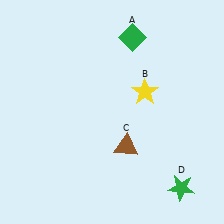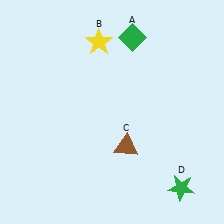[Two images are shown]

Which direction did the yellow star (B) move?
The yellow star (B) moved up.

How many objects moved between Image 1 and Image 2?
1 object moved between the two images.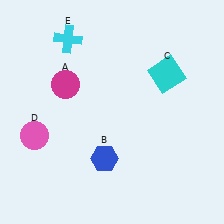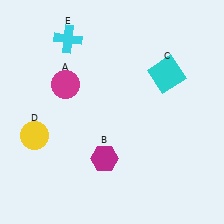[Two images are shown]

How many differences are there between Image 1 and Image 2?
There are 2 differences between the two images.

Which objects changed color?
B changed from blue to magenta. D changed from pink to yellow.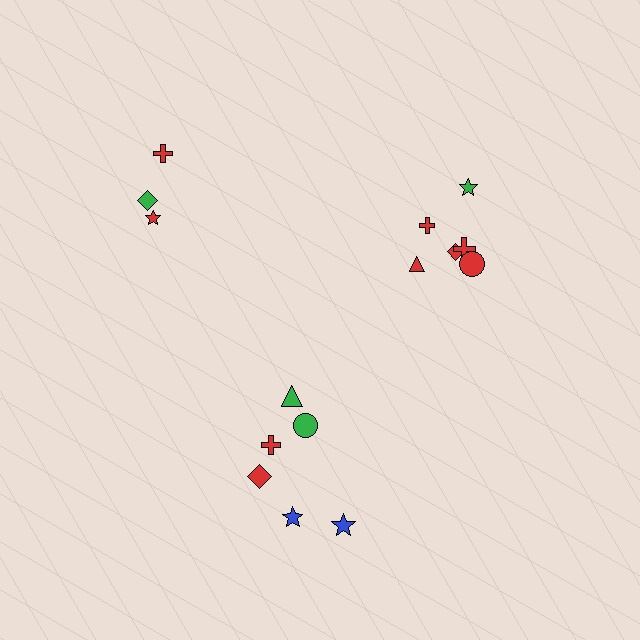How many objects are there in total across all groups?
There are 15 objects.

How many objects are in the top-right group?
There are 6 objects.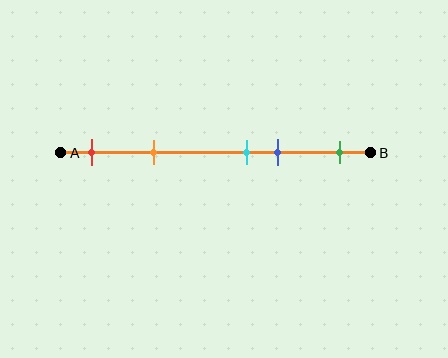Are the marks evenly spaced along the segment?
No, the marks are not evenly spaced.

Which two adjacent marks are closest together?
The cyan and blue marks are the closest adjacent pair.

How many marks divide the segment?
There are 5 marks dividing the segment.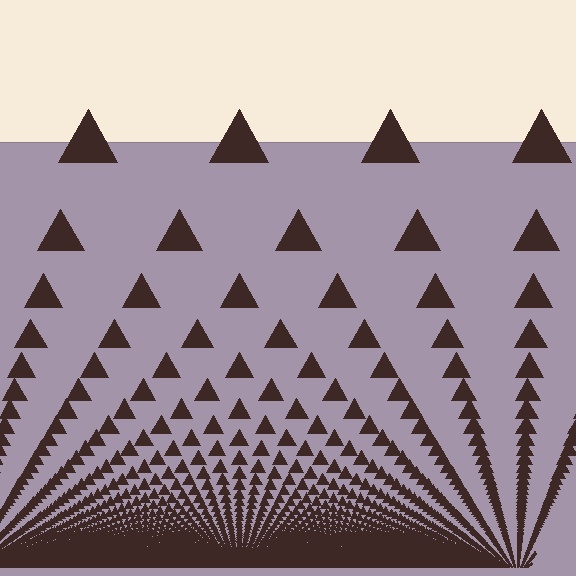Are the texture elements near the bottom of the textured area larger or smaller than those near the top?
Smaller. The gradient is inverted — elements near the bottom are smaller and denser.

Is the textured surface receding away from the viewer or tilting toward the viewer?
The surface appears to tilt toward the viewer. Texture elements get larger and sparser toward the top.